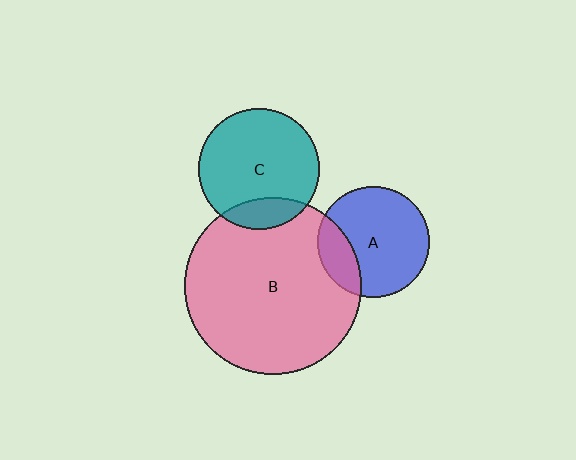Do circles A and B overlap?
Yes.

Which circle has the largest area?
Circle B (pink).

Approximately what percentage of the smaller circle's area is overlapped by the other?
Approximately 20%.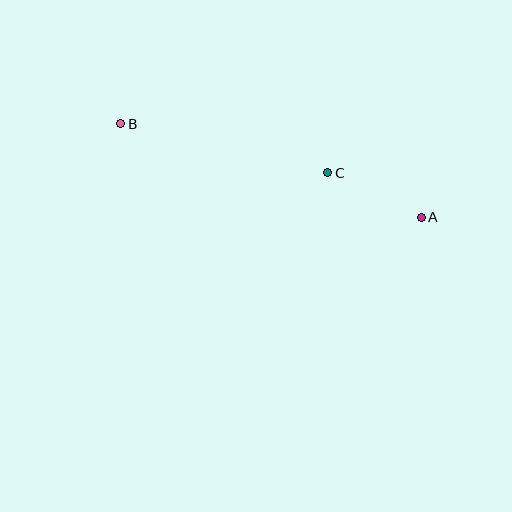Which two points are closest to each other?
Points A and C are closest to each other.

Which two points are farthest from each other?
Points A and B are farthest from each other.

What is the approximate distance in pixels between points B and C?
The distance between B and C is approximately 213 pixels.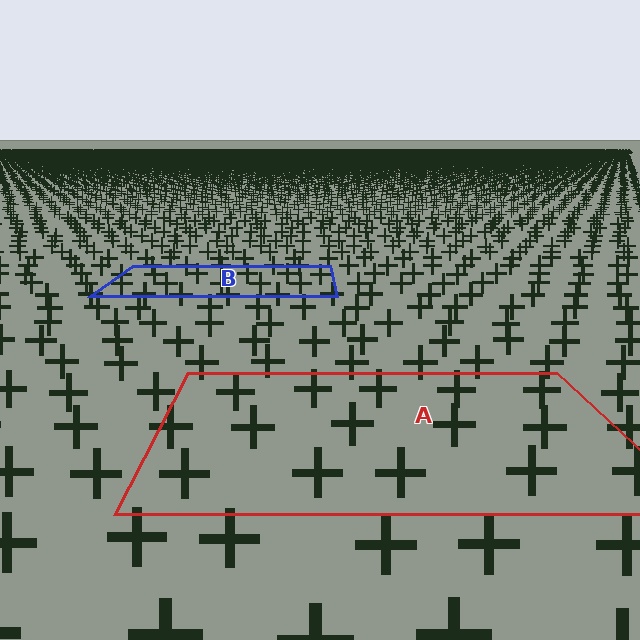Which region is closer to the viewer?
Region A is closer. The texture elements there are larger and more spread out.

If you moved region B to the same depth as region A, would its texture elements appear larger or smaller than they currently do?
They would appear larger. At a closer depth, the same texture elements are projected at a bigger on-screen size.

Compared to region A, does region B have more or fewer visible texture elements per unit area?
Region B has more texture elements per unit area — they are packed more densely because it is farther away.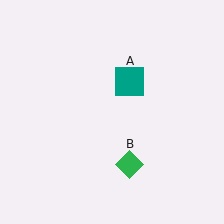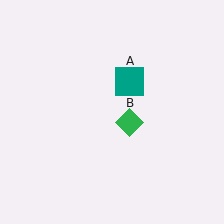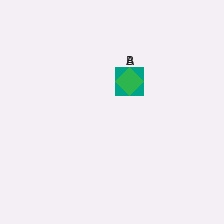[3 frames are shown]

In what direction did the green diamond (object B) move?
The green diamond (object B) moved up.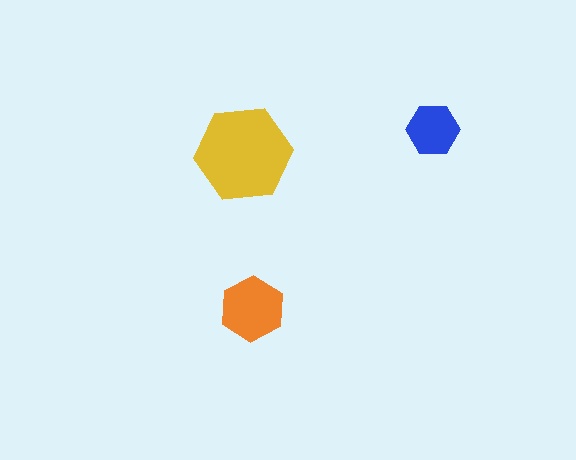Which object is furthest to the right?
The blue hexagon is rightmost.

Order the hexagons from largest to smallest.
the yellow one, the orange one, the blue one.